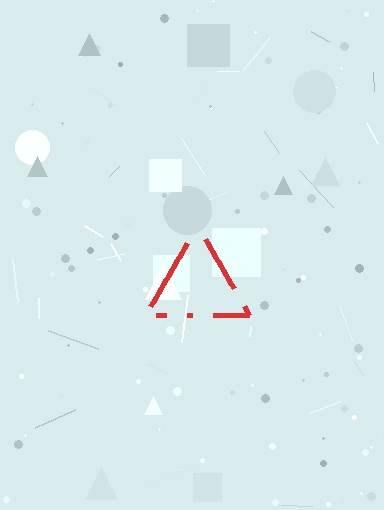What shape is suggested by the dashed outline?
The dashed outline suggests a triangle.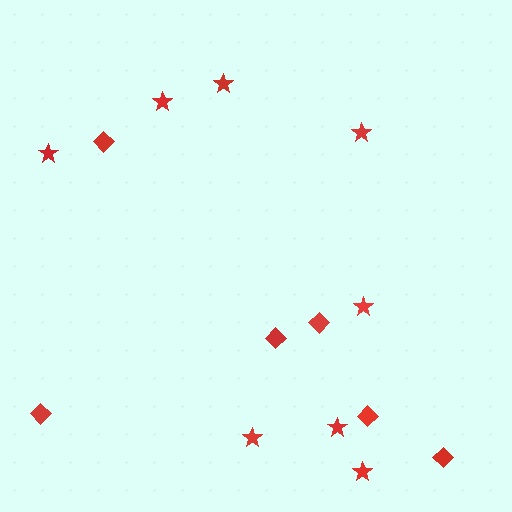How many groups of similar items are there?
There are 2 groups: one group of stars (8) and one group of diamonds (6).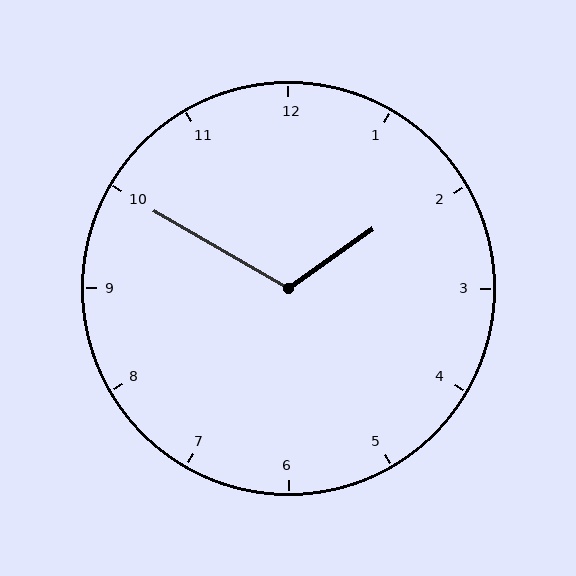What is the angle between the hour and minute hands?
Approximately 115 degrees.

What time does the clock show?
1:50.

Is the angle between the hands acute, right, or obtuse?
It is obtuse.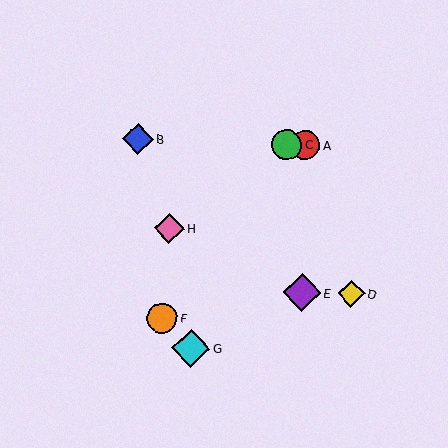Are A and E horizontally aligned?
No, A is at y≈145 and E is at y≈293.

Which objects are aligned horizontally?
Objects A, B, C are aligned horizontally.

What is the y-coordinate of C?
Object C is at y≈144.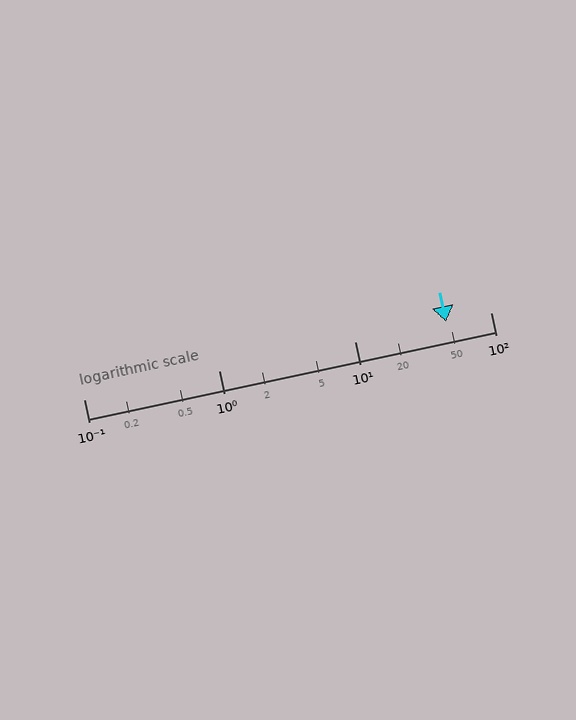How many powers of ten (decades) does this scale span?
The scale spans 3 decades, from 0.1 to 100.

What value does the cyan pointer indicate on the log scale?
The pointer indicates approximately 47.